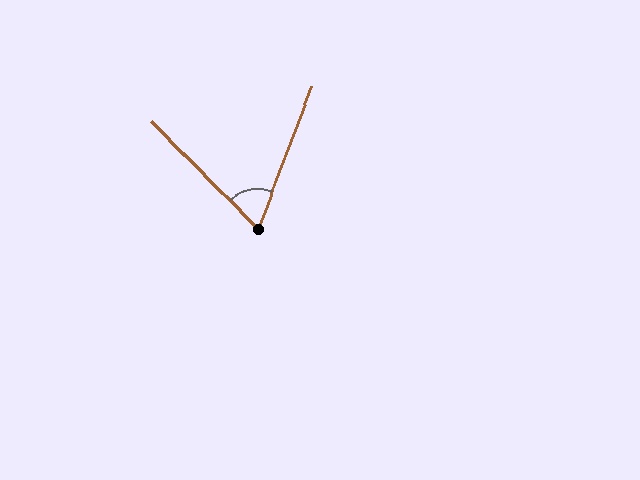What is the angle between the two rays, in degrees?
Approximately 65 degrees.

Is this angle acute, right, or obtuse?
It is acute.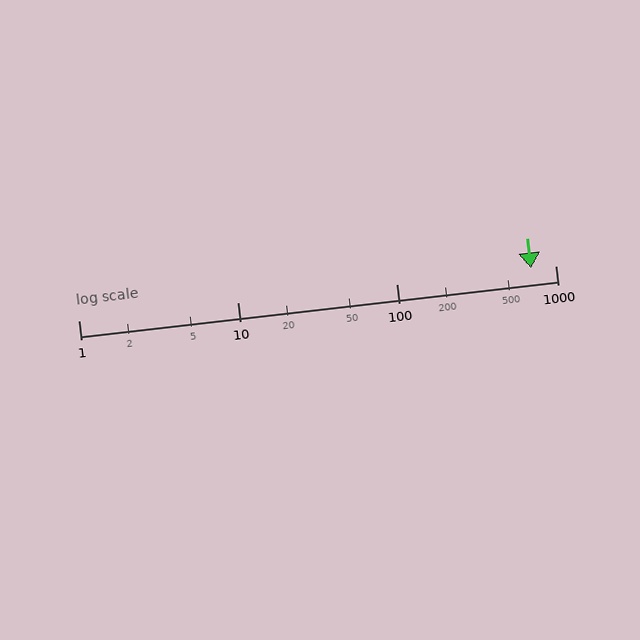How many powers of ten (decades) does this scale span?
The scale spans 3 decades, from 1 to 1000.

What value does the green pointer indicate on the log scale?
The pointer indicates approximately 700.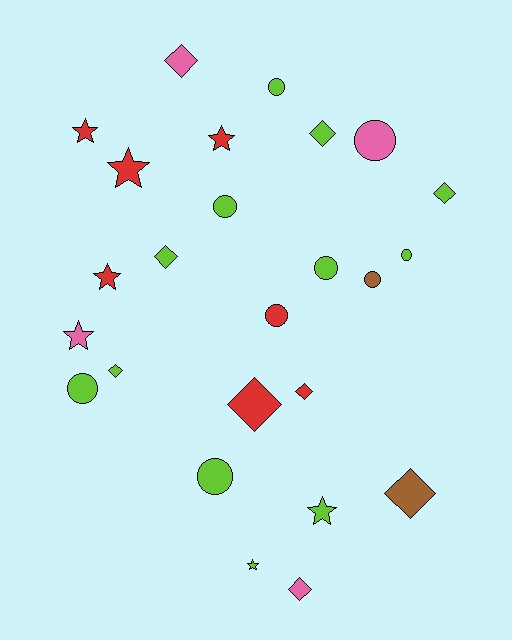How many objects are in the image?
There are 25 objects.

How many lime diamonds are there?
There are 4 lime diamonds.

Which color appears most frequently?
Lime, with 12 objects.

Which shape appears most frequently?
Diamond, with 9 objects.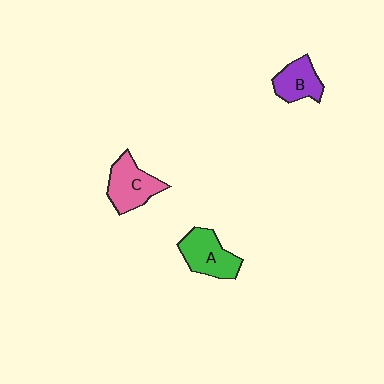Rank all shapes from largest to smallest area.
From largest to smallest: A (green), C (pink), B (purple).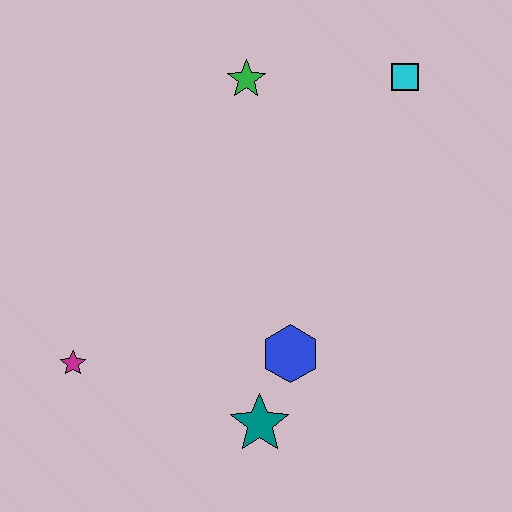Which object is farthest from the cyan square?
The magenta star is farthest from the cyan square.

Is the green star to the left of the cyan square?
Yes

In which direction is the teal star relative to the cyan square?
The teal star is below the cyan square.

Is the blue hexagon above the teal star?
Yes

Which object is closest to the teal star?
The blue hexagon is closest to the teal star.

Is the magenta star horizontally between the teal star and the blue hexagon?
No